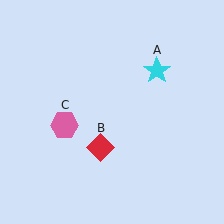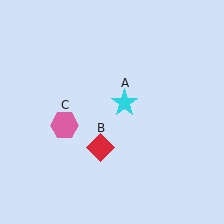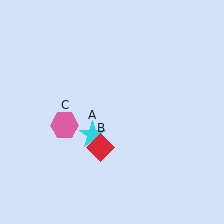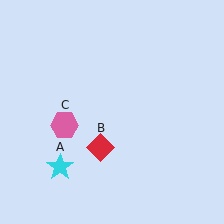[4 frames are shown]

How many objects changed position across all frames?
1 object changed position: cyan star (object A).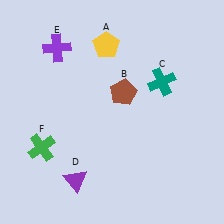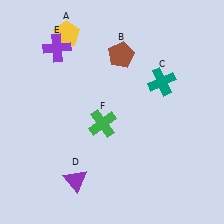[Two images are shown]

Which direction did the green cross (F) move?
The green cross (F) moved right.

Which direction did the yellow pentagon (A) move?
The yellow pentagon (A) moved left.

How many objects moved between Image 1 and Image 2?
3 objects moved between the two images.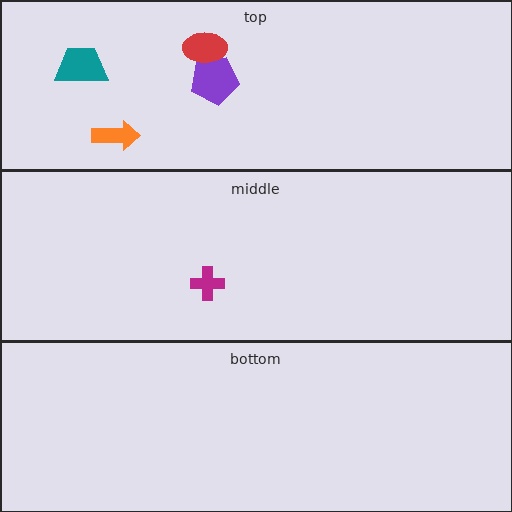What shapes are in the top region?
The purple pentagon, the red ellipse, the teal trapezoid, the orange arrow.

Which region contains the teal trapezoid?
The top region.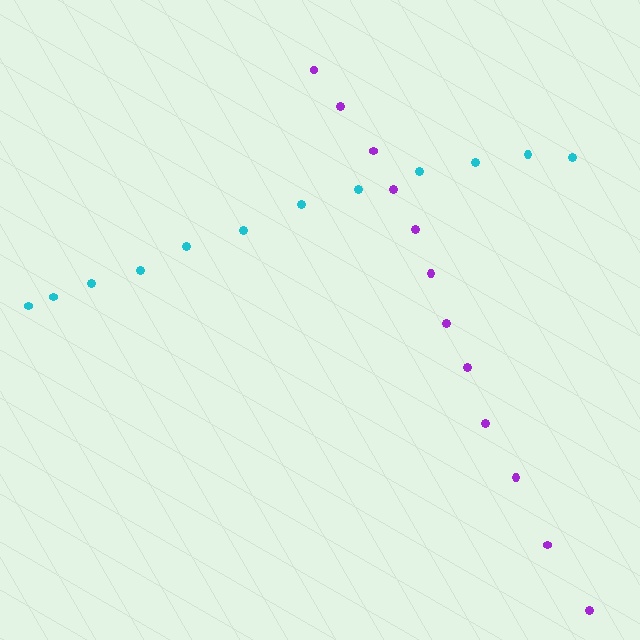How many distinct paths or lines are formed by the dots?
There are 2 distinct paths.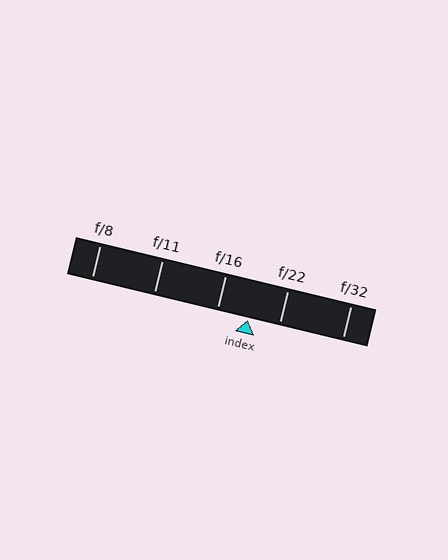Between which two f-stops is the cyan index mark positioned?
The index mark is between f/16 and f/22.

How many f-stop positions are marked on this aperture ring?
There are 5 f-stop positions marked.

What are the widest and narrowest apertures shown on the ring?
The widest aperture shown is f/8 and the narrowest is f/32.